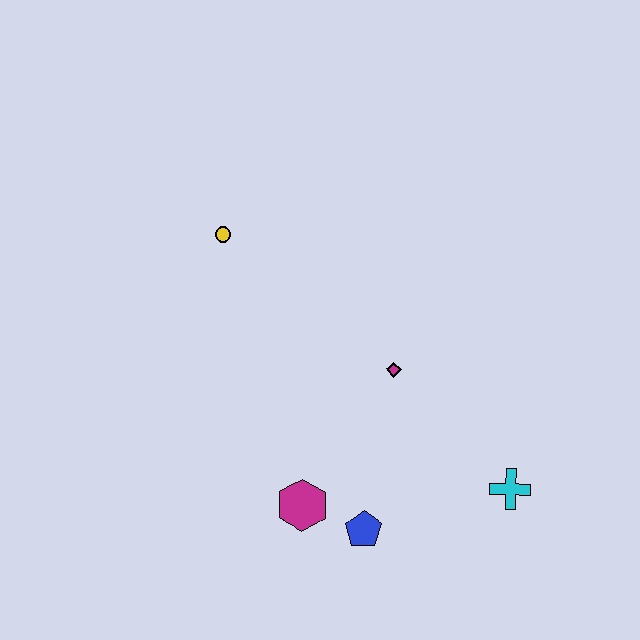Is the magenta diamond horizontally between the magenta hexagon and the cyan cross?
Yes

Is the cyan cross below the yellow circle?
Yes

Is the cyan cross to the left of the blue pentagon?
No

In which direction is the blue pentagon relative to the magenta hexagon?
The blue pentagon is to the right of the magenta hexagon.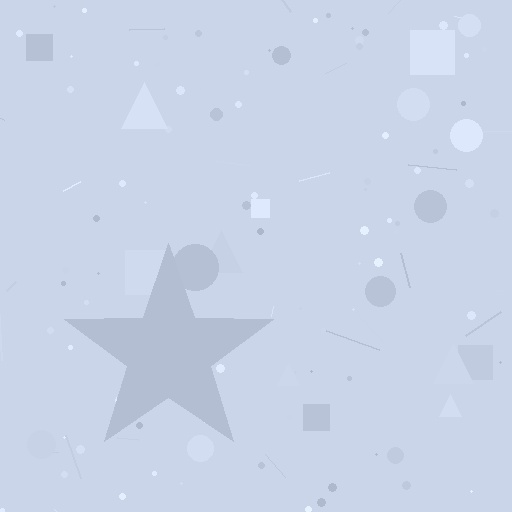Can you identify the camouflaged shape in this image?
The camouflaged shape is a star.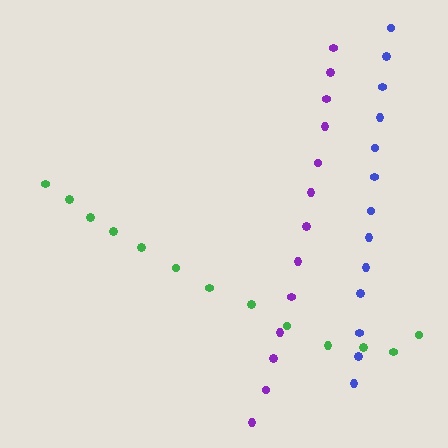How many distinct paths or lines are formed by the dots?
There are 3 distinct paths.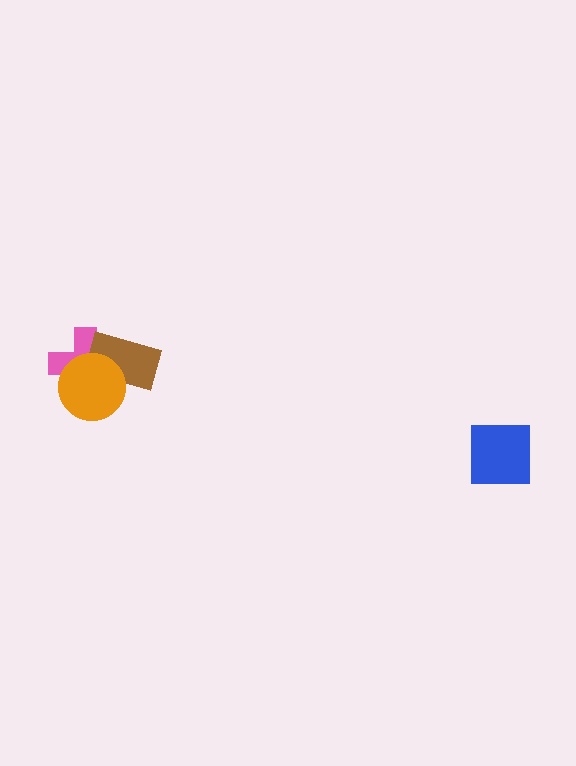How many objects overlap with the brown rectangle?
2 objects overlap with the brown rectangle.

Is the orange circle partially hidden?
No, no other shape covers it.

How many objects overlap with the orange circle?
2 objects overlap with the orange circle.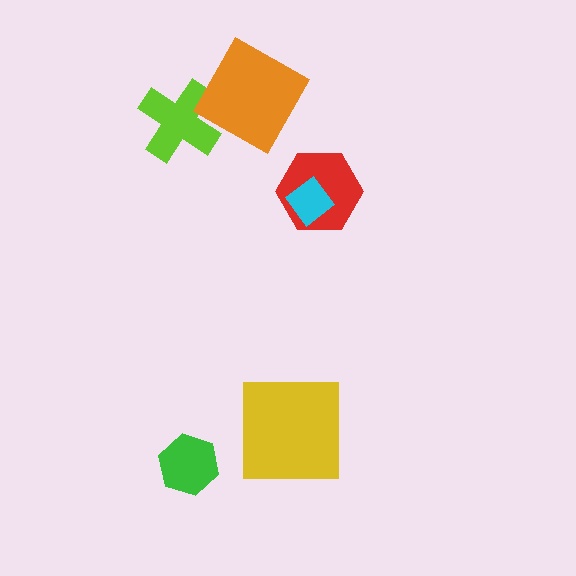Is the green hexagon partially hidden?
No, no other shape covers it.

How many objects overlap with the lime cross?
0 objects overlap with the lime cross.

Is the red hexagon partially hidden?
Yes, it is partially covered by another shape.